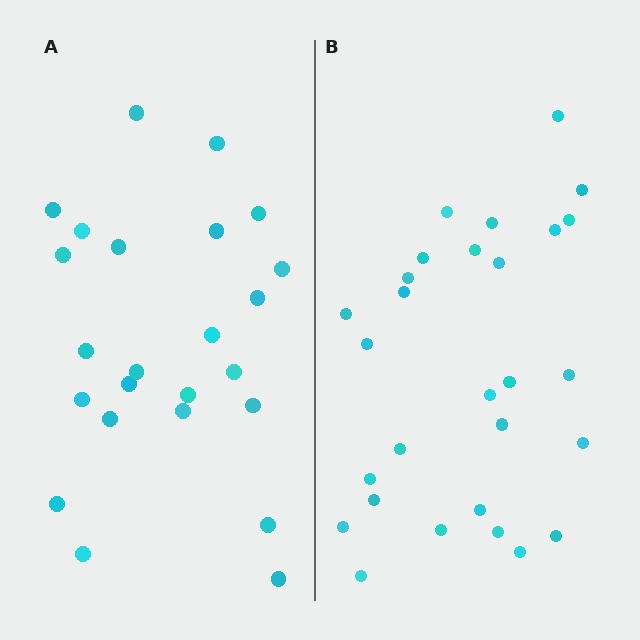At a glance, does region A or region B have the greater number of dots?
Region B (the right region) has more dots.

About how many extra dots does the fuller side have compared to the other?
Region B has about 4 more dots than region A.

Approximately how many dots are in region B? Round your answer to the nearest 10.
About 30 dots. (The exact count is 28, which rounds to 30.)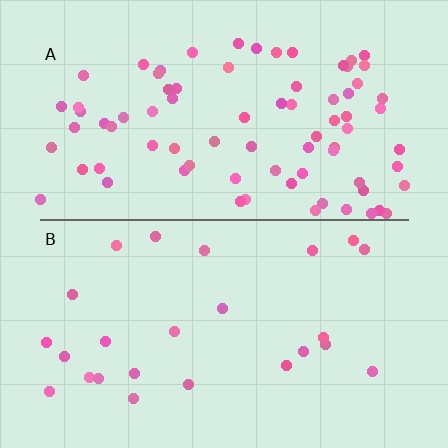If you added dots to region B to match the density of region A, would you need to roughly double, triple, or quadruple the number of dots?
Approximately triple.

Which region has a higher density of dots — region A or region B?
A (the top).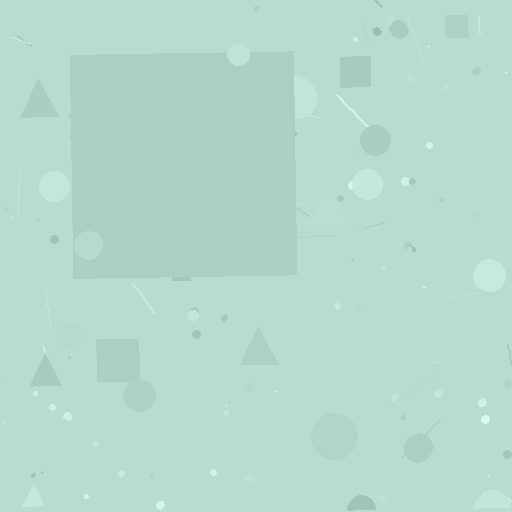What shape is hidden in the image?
A square is hidden in the image.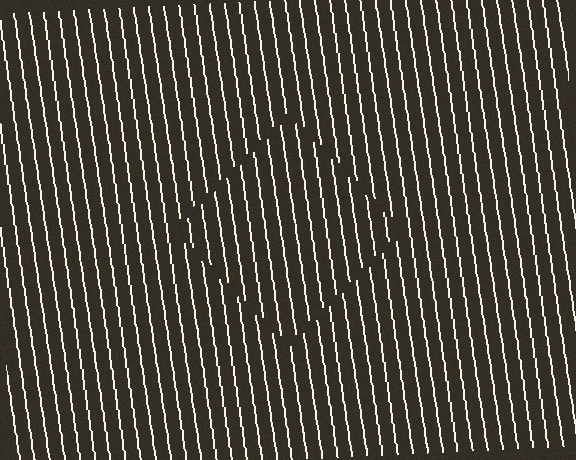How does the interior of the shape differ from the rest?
The interior of the shape contains the same grating, shifted by half a period — the contour is defined by the phase discontinuity where line-ends from the inner and outer gratings abut.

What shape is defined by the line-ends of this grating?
An illusory square. The interior of the shape contains the same grating, shifted by half a period — the contour is defined by the phase discontinuity where line-ends from the inner and outer gratings abut.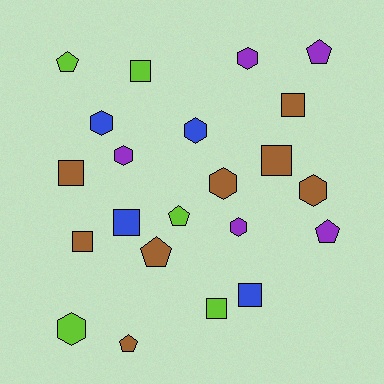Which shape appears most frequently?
Hexagon, with 8 objects.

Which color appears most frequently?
Brown, with 8 objects.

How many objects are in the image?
There are 22 objects.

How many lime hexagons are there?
There is 1 lime hexagon.